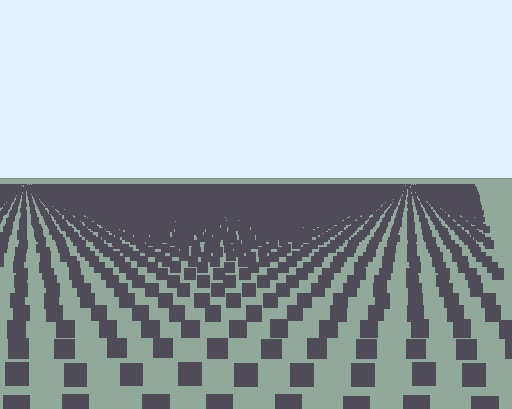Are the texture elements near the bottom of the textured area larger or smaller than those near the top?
Larger. Near the bottom, elements are closer to the viewer and appear at a bigger on-screen size.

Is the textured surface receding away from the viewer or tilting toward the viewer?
The surface is receding away from the viewer. Texture elements get smaller and denser toward the top.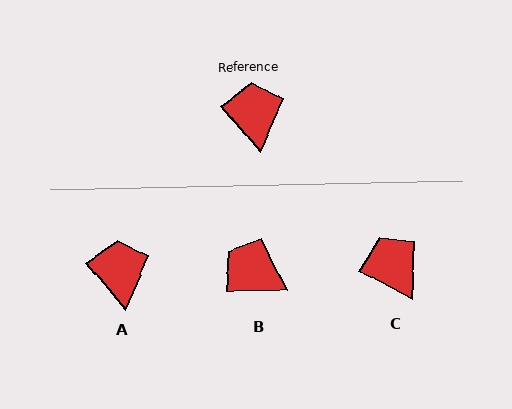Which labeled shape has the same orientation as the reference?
A.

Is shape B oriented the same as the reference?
No, it is off by about 49 degrees.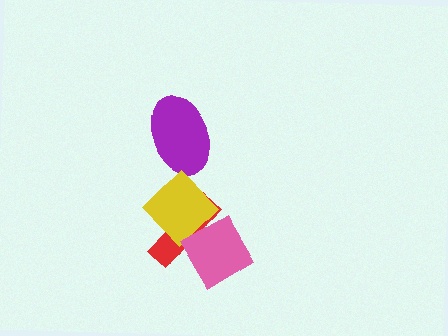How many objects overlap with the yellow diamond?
2 objects overlap with the yellow diamond.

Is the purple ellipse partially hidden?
No, no other shape covers it.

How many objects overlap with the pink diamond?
2 objects overlap with the pink diamond.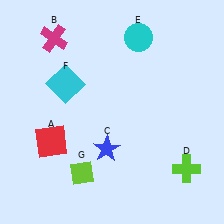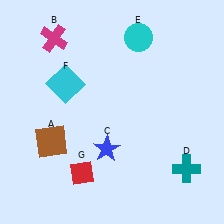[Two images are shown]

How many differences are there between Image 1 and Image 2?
There are 3 differences between the two images.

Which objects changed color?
A changed from red to brown. D changed from lime to teal. G changed from lime to red.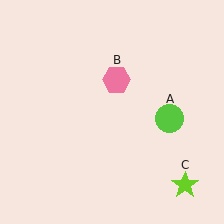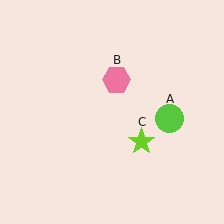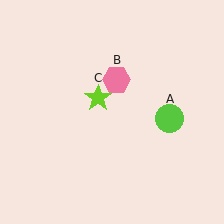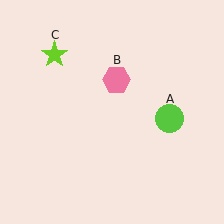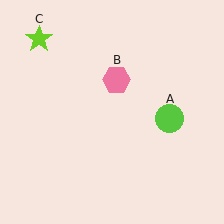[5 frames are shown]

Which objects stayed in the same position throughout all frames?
Lime circle (object A) and pink hexagon (object B) remained stationary.